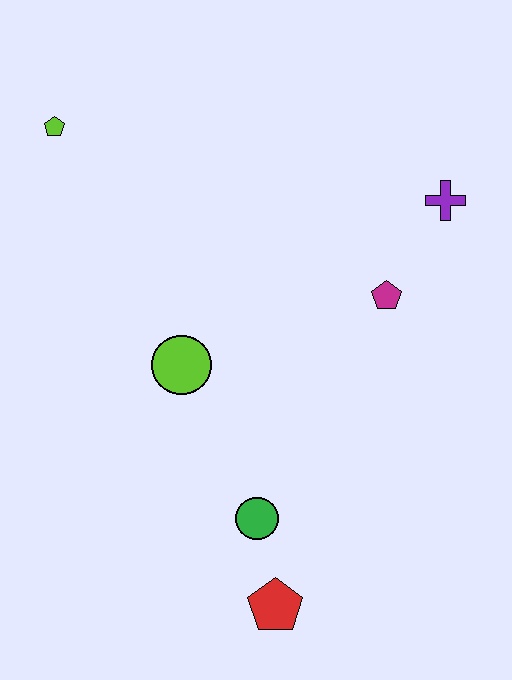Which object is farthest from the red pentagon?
The lime pentagon is farthest from the red pentagon.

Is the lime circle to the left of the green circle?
Yes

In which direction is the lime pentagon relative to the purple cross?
The lime pentagon is to the left of the purple cross.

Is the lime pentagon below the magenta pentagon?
No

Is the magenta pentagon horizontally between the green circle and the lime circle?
No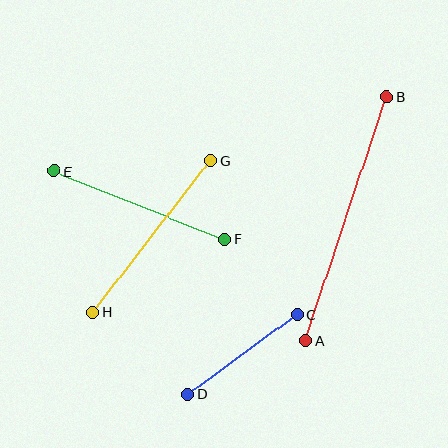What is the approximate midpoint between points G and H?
The midpoint is at approximately (152, 236) pixels.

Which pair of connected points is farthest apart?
Points A and B are farthest apart.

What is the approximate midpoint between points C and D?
The midpoint is at approximately (243, 354) pixels.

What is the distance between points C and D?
The distance is approximately 135 pixels.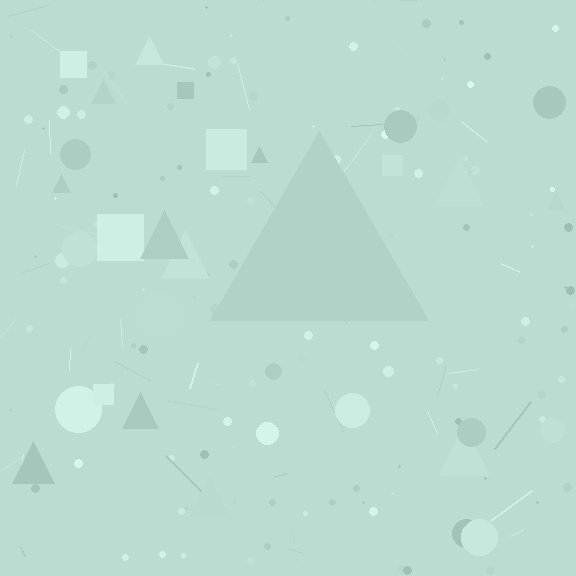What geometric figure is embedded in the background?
A triangle is embedded in the background.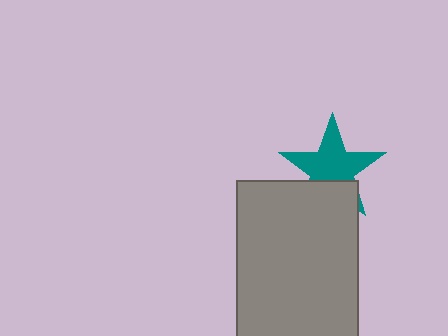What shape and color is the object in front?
The object in front is a gray rectangle.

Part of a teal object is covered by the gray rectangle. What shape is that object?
It is a star.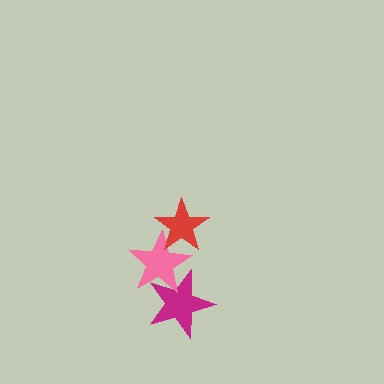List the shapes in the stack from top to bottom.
From top to bottom: the red star, the pink star, the magenta star.